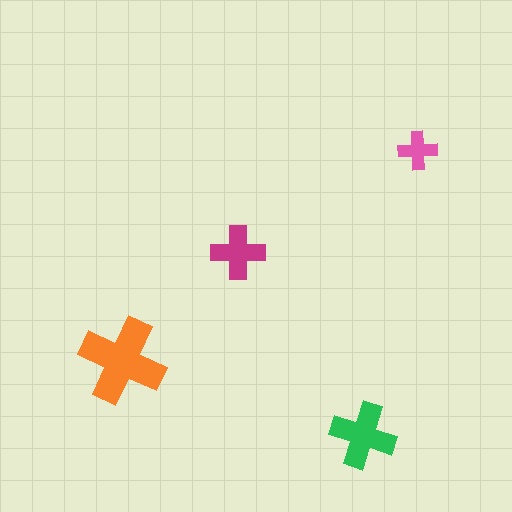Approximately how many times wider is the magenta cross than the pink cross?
About 1.5 times wider.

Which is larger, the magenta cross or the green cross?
The green one.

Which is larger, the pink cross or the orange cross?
The orange one.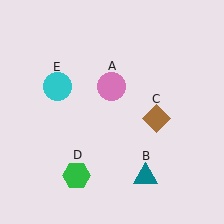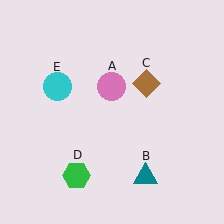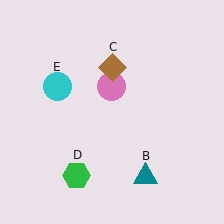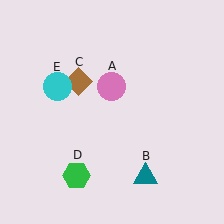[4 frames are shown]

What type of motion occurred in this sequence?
The brown diamond (object C) rotated counterclockwise around the center of the scene.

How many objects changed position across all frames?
1 object changed position: brown diamond (object C).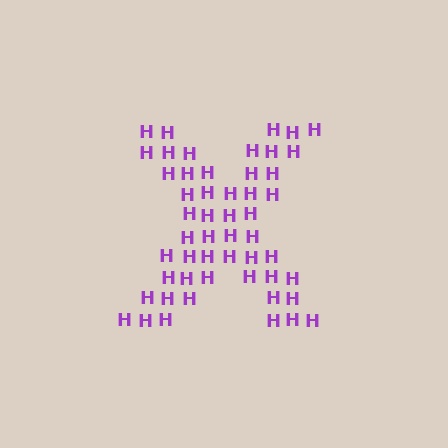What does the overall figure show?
The overall figure shows the letter X.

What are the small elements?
The small elements are letter H's.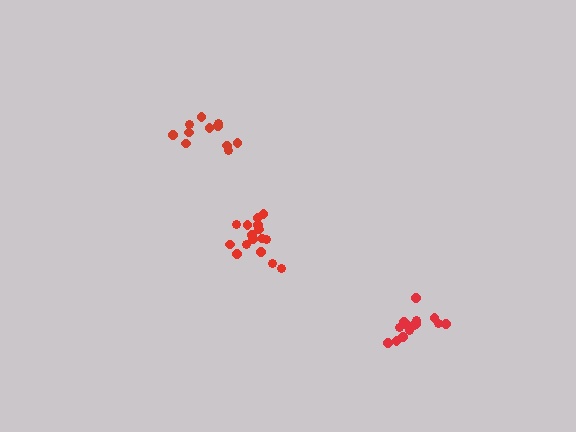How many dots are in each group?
Group 1: 11 dots, Group 2: 14 dots, Group 3: 16 dots (41 total).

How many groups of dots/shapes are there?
There are 3 groups.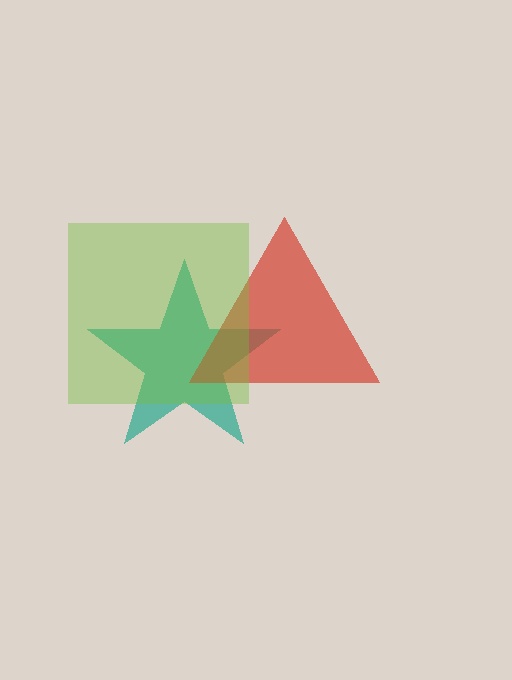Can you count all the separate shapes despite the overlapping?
Yes, there are 3 separate shapes.